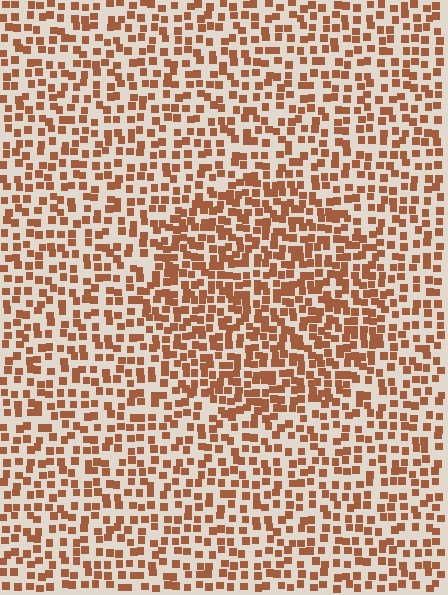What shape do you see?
I see a circle.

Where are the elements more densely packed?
The elements are more densely packed inside the circle boundary.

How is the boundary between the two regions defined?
The boundary is defined by a change in element density (approximately 1.6x ratio). All elements are the same color, size, and shape.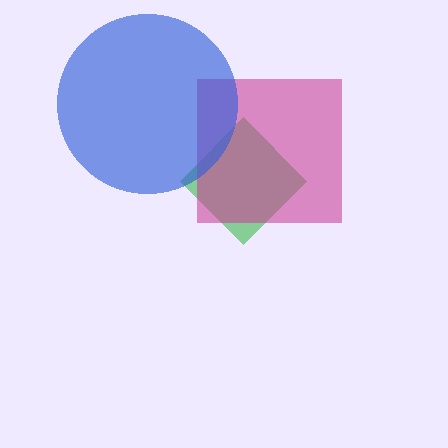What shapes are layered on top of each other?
The layered shapes are: a green diamond, a magenta square, a blue circle.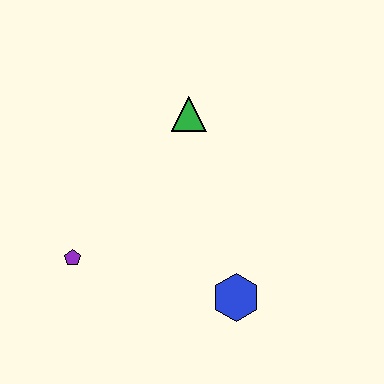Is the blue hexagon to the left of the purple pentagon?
No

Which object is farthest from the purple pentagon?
The green triangle is farthest from the purple pentagon.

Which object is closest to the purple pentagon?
The blue hexagon is closest to the purple pentagon.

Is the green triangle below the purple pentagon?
No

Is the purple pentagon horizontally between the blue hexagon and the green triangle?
No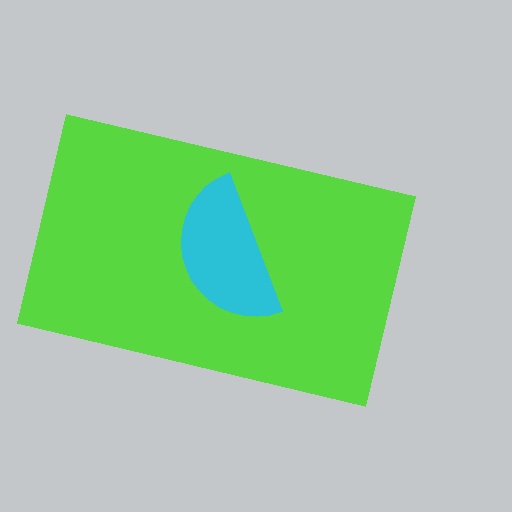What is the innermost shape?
The cyan semicircle.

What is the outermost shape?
The lime rectangle.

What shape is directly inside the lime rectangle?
The cyan semicircle.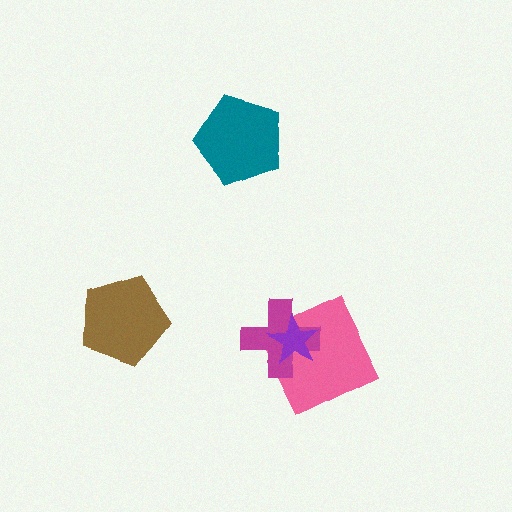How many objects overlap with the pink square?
2 objects overlap with the pink square.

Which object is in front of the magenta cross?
The purple star is in front of the magenta cross.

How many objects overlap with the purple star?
2 objects overlap with the purple star.